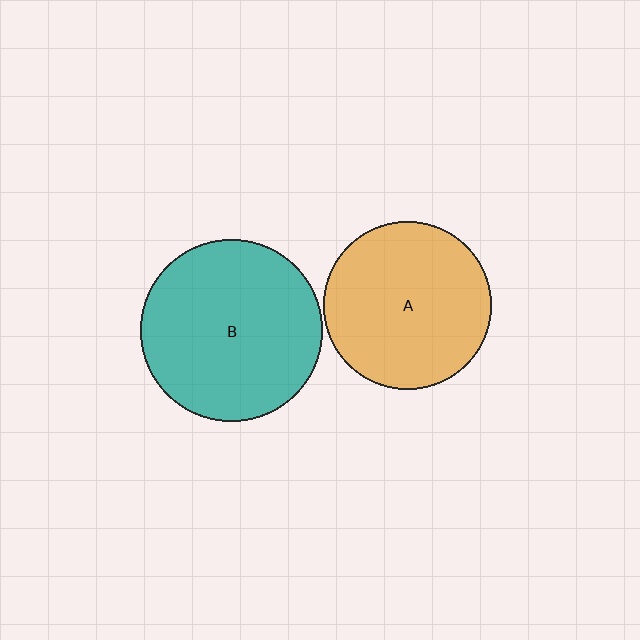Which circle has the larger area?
Circle B (teal).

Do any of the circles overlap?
No, none of the circles overlap.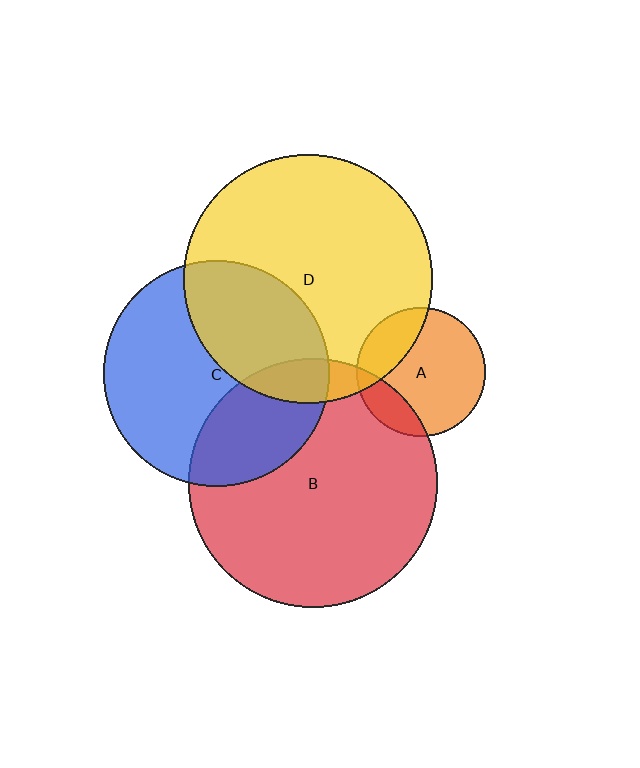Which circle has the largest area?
Circle D (yellow).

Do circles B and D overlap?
Yes.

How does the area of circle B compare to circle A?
Approximately 3.7 times.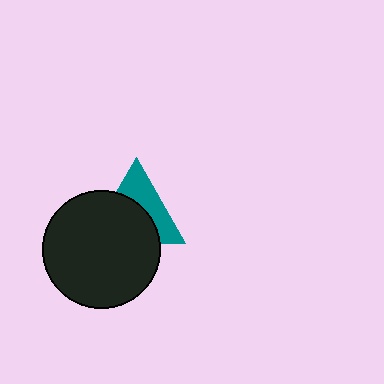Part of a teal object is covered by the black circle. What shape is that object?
It is a triangle.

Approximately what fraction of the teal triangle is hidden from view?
Roughly 55% of the teal triangle is hidden behind the black circle.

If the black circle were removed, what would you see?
You would see the complete teal triangle.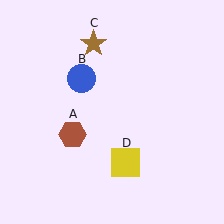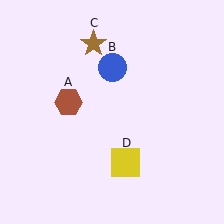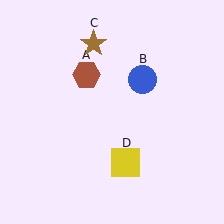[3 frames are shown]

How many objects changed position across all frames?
2 objects changed position: brown hexagon (object A), blue circle (object B).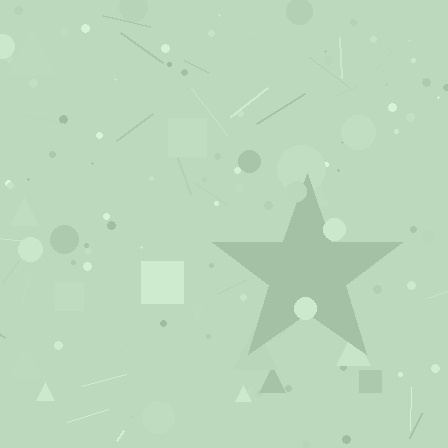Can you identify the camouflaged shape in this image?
The camouflaged shape is a star.